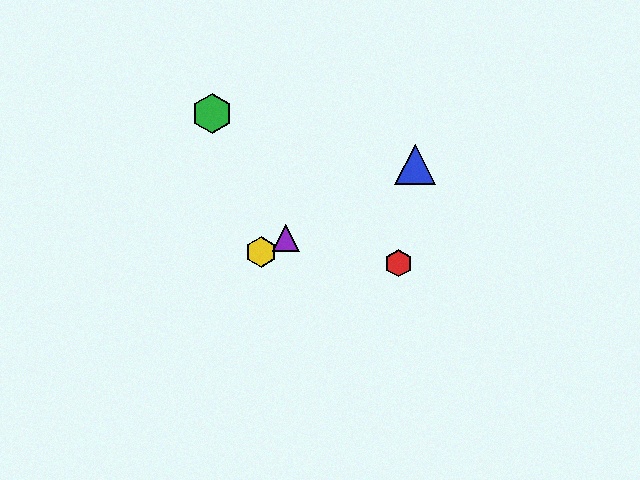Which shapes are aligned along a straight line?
The blue triangle, the yellow hexagon, the purple triangle are aligned along a straight line.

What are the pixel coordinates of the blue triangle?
The blue triangle is at (415, 164).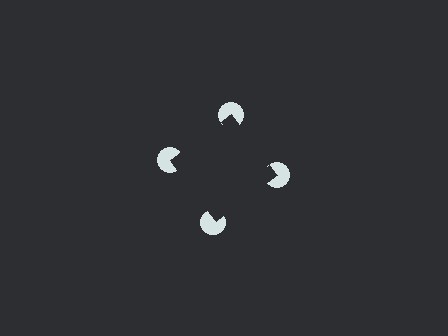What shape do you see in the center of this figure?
An illusory square — its edges are inferred from the aligned wedge cuts in the pac-man discs, not physically drawn.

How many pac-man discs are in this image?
There are 4 — one at each vertex of the illusory square.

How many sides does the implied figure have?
4 sides.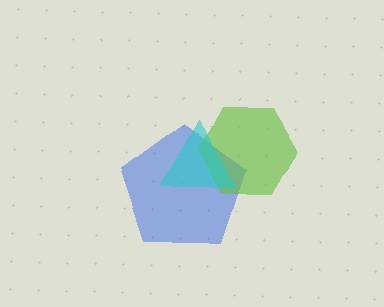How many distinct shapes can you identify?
There are 3 distinct shapes: a blue pentagon, a lime hexagon, a cyan triangle.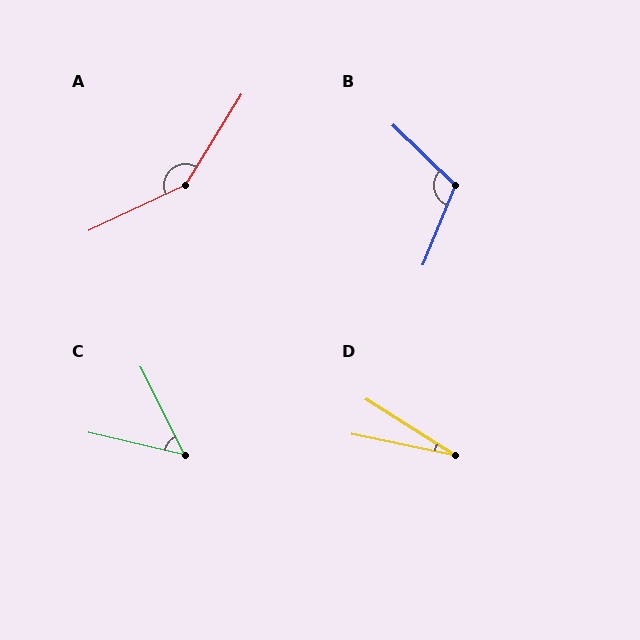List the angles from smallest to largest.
D (20°), C (51°), B (112°), A (147°).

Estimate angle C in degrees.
Approximately 51 degrees.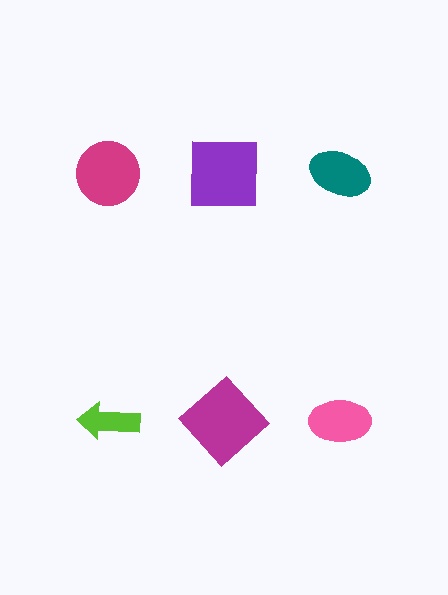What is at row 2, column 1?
A lime arrow.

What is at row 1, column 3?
A teal ellipse.